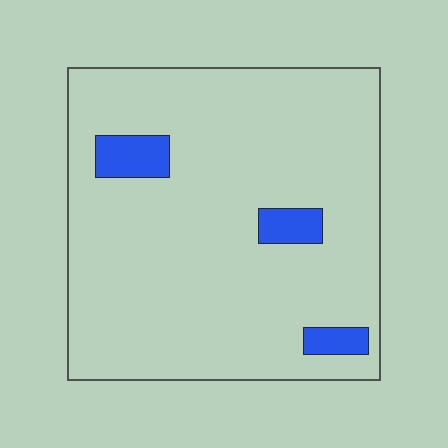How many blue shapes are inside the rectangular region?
3.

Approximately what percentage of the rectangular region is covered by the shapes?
Approximately 10%.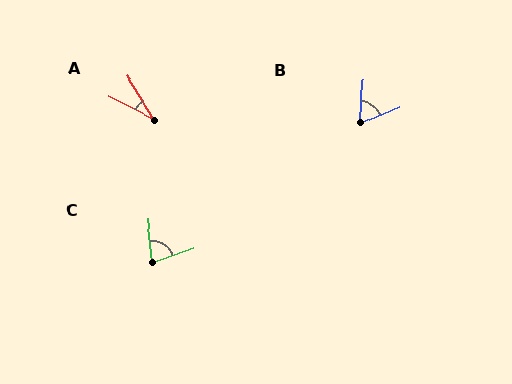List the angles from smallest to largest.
A (32°), B (63°), C (76°).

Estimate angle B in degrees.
Approximately 63 degrees.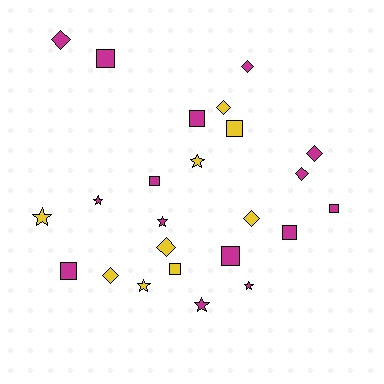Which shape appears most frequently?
Square, with 9 objects.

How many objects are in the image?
There are 24 objects.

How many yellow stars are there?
There are 3 yellow stars.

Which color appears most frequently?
Magenta, with 15 objects.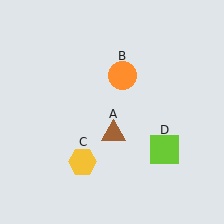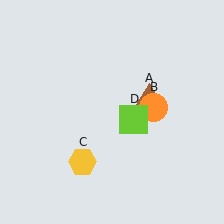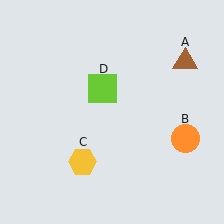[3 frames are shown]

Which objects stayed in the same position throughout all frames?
Yellow hexagon (object C) remained stationary.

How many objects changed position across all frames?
3 objects changed position: brown triangle (object A), orange circle (object B), lime square (object D).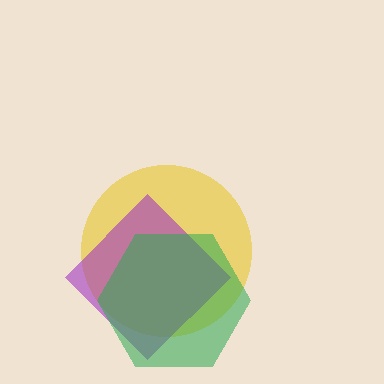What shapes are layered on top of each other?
The layered shapes are: a yellow circle, a purple diamond, a green hexagon.